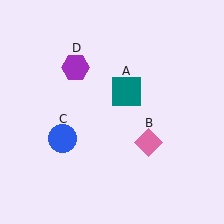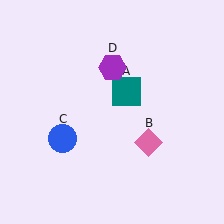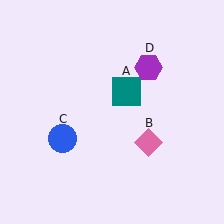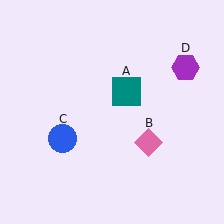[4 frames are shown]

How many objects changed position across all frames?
1 object changed position: purple hexagon (object D).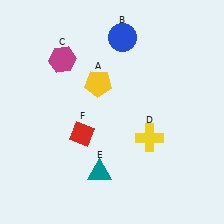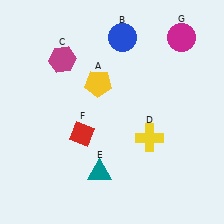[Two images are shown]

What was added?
A magenta circle (G) was added in Image 2.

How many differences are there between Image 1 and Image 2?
There is 1 difference between the two images.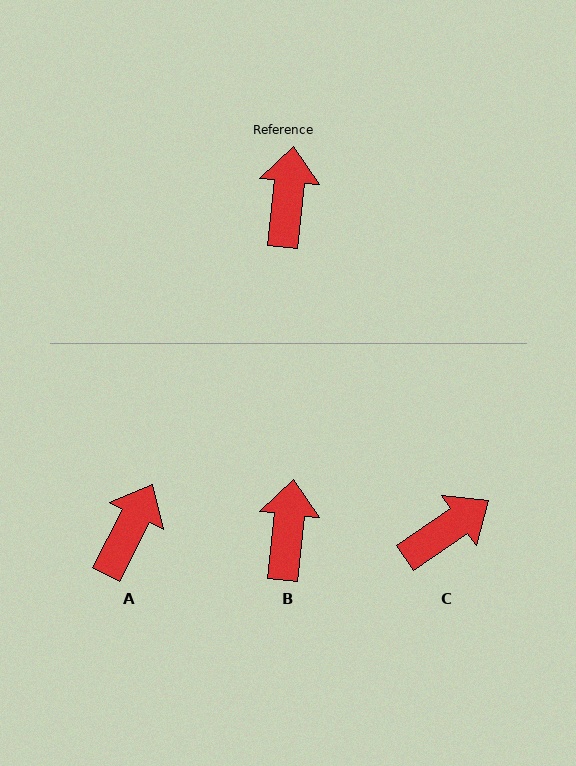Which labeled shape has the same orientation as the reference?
B.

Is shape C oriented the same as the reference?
No, it is off by about 49 degrees.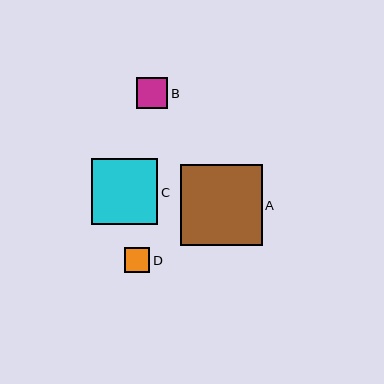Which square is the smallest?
Square D is the smallest with a size of approximately 25 pixels.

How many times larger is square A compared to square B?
Square A is approximately 2.6 times the size of square B.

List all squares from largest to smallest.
From largest to smallest: A, C, B, D.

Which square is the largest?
Square A is the largest with a size of approximately 81 pixels.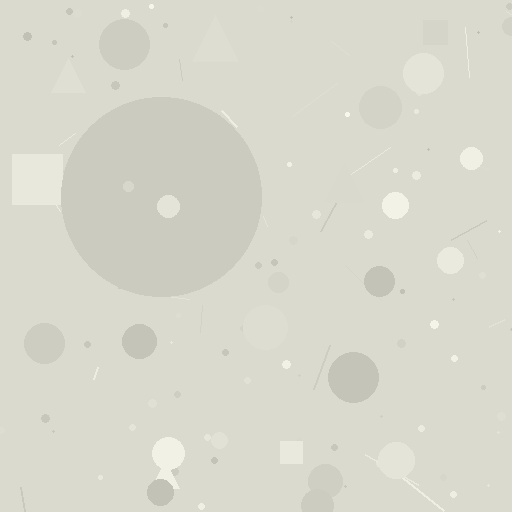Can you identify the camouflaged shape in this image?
The camouflaged shape is a circle.